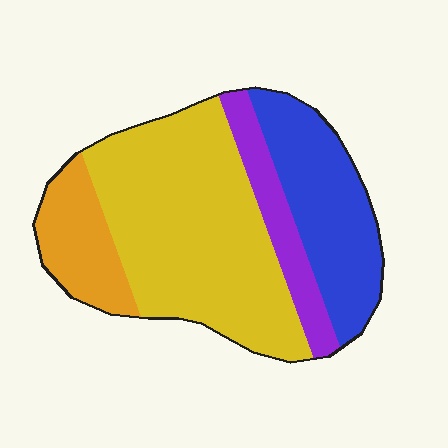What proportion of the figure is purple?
Purple covers around 10% of the figure.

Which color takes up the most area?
Yellow, at roughly 50%.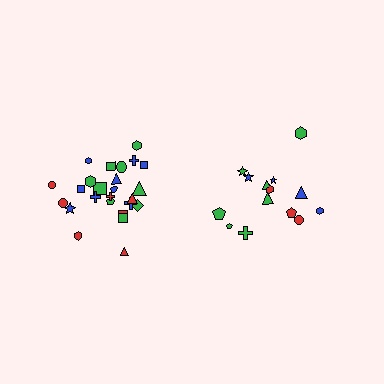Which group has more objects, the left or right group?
The left group.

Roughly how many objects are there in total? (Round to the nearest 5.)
Roughly 40 objects in total.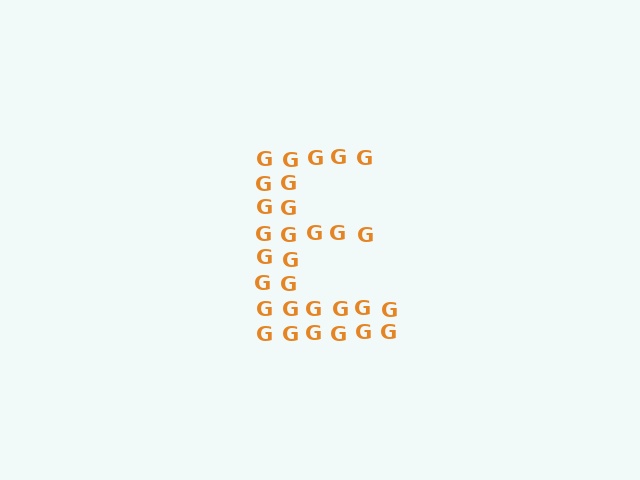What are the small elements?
The small elements are letter G's.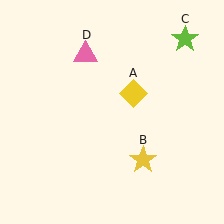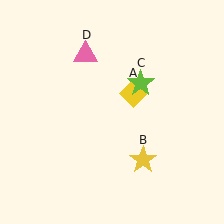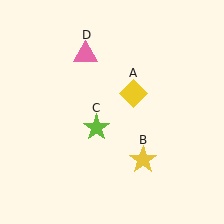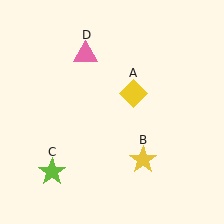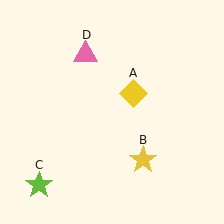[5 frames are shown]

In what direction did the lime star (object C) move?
The lime star (object C) moved down and to the left.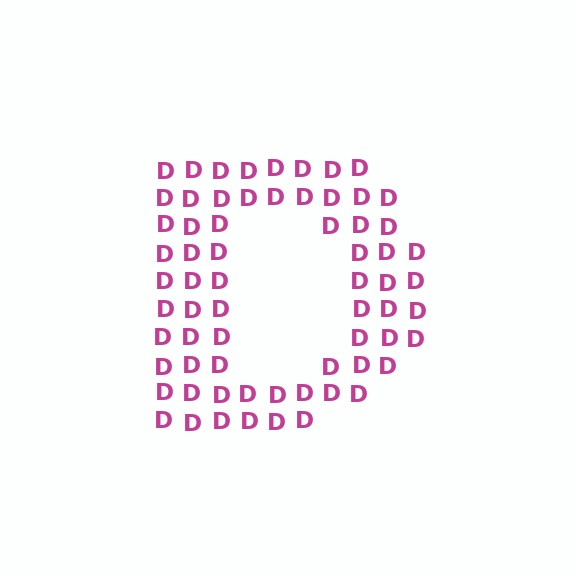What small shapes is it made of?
It is made of small letter D's.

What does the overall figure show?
The overall figure shows the letter D.